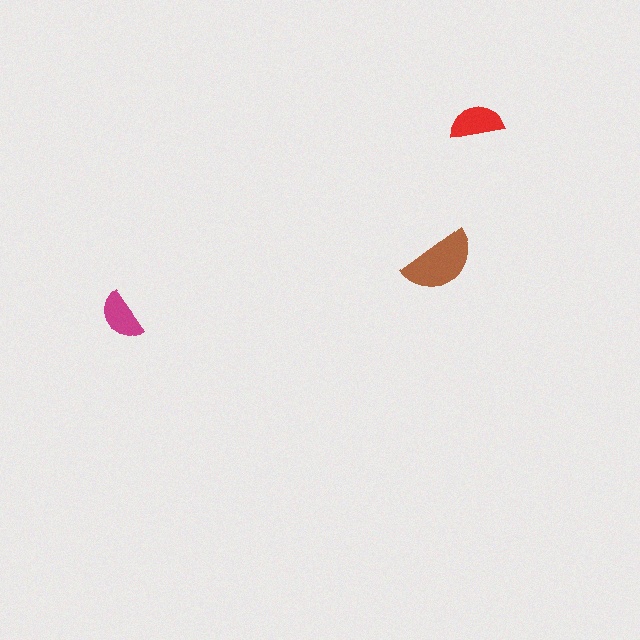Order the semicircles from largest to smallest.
the brown one, the red one, the magenta one.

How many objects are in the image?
There are 3 objects in the image.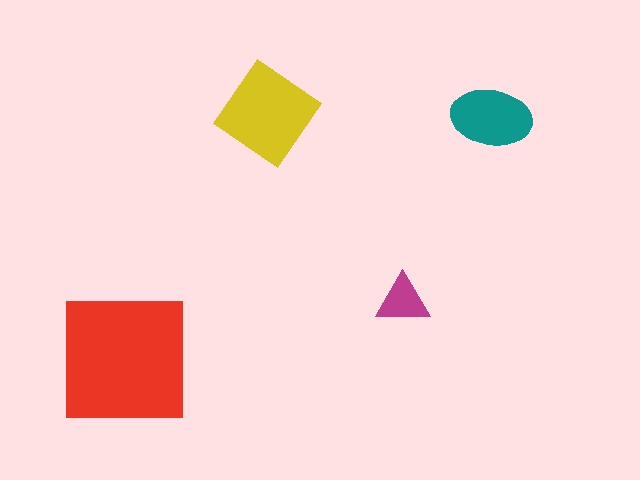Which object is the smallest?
The magenta triangle.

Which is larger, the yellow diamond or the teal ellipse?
The yellow diamond.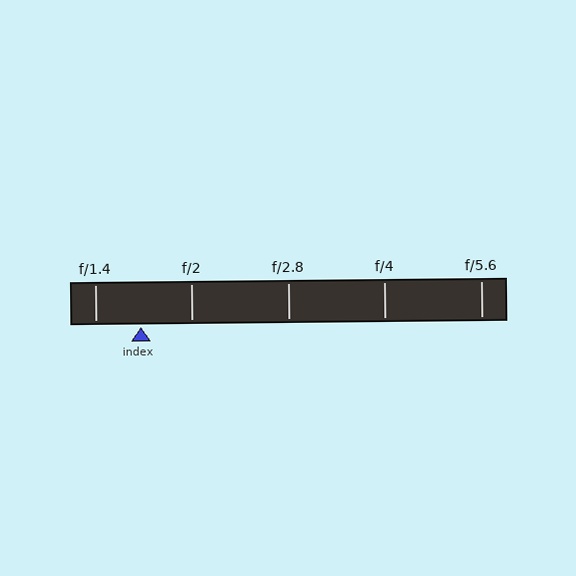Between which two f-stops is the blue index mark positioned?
The index mark is between f/1.4 and f/2.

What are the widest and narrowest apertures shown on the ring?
The widest aperture shown is f/1.4 and the narrowest is f/5.6.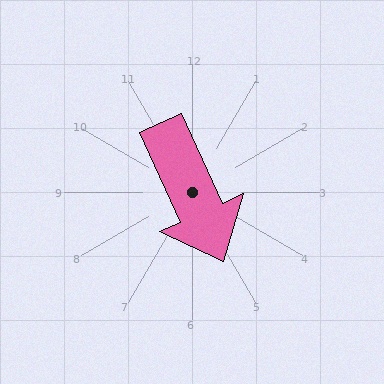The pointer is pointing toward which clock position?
Roughly 5 o'clock.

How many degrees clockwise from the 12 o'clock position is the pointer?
Approximately 155 degrees.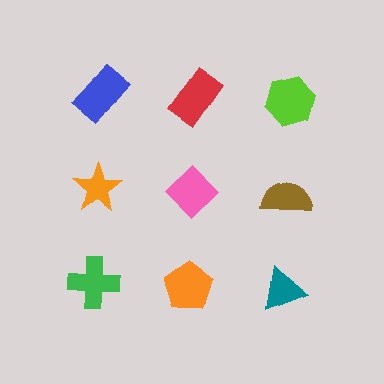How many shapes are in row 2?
3 shapes.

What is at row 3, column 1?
A green cross.